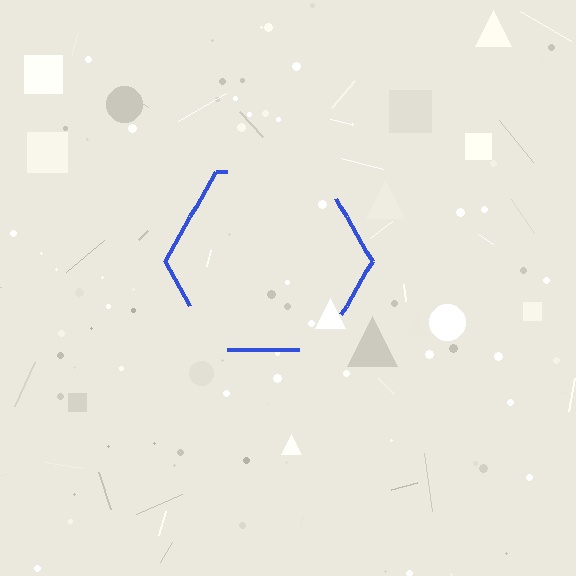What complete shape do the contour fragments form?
The contour fragments form a hexagon.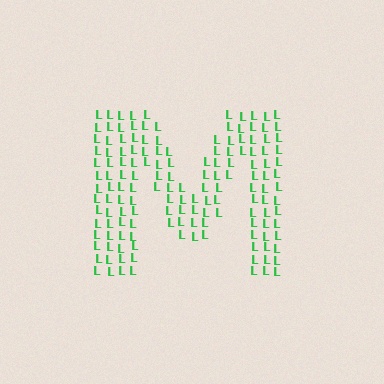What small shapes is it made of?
It is made of small letter L's.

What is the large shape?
The large shape is the letter M.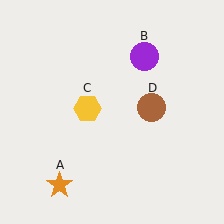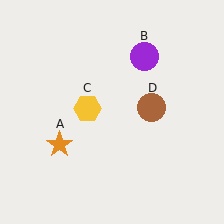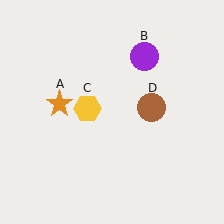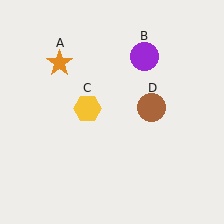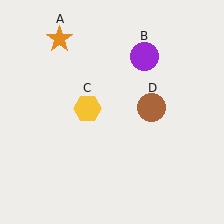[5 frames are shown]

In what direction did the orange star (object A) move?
The orange star (object A) moved up.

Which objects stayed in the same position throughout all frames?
Purple circle (object B) and yellow hexagon (object C) and brown circle (object D) remained stationary.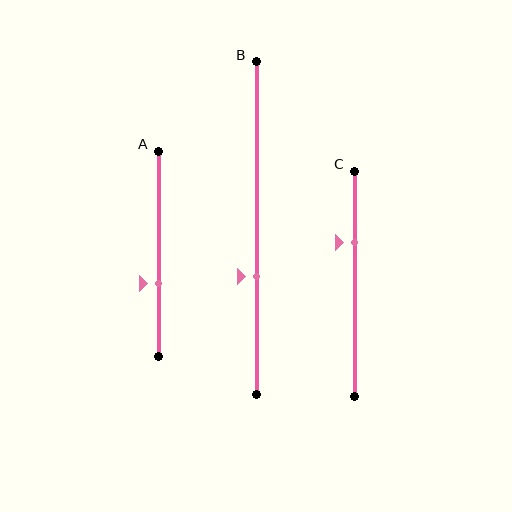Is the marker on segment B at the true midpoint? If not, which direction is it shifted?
No, the marker on segment B is shifted downward by about 15% of the segment length.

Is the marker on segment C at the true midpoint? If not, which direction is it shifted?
No, the marker on segment C is shifted upward by about 18% of the segment length.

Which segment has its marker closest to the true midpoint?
Segment A has its marker closest to the true midpoint.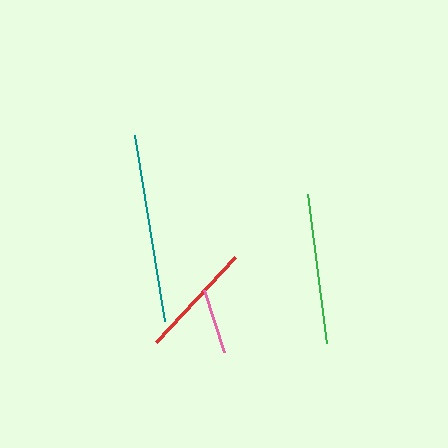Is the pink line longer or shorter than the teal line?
The teal line is longer than the pink line.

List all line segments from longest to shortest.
From longest to shortest: teal, green, red, pink.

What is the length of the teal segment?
The teal segment is approximately 189 pixels long.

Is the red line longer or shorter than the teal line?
The teal line is longer than the red line.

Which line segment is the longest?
The teal line is the longest at approximately 189 pixels.